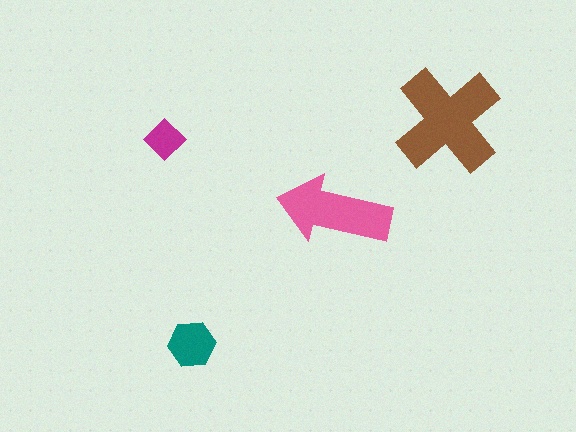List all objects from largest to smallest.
The brown cross, the pink arrow, the teal hexagon, the magenta diamond.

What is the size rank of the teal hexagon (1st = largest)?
3rd.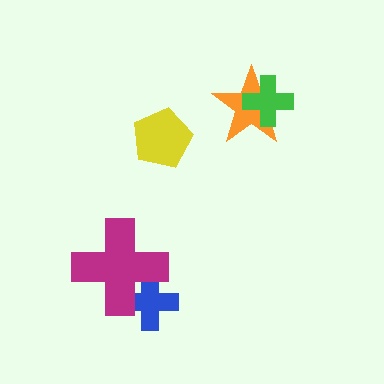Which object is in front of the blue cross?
The magenta cross is in front of the blue cross.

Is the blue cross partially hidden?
Yes, it is partially covered by another shape.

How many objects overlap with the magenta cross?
1 object overlaps with the magenta cross.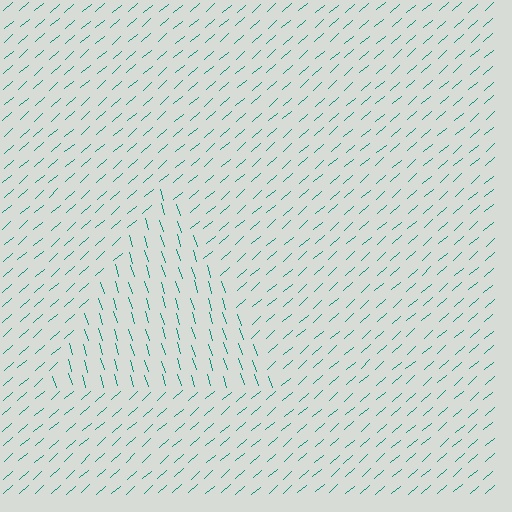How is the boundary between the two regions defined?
The boundary is defined purely by a change in line orientation (approximately 66 degrees difference). All lines are the same color and thickness.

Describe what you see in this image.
The image is filled with small teal line segments. A triangle region in the image has lines oriented differently from the surrounding lines, creating a visible texture boundary.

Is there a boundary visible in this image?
Yes, there is a texture boundary formed by a change in line orientation.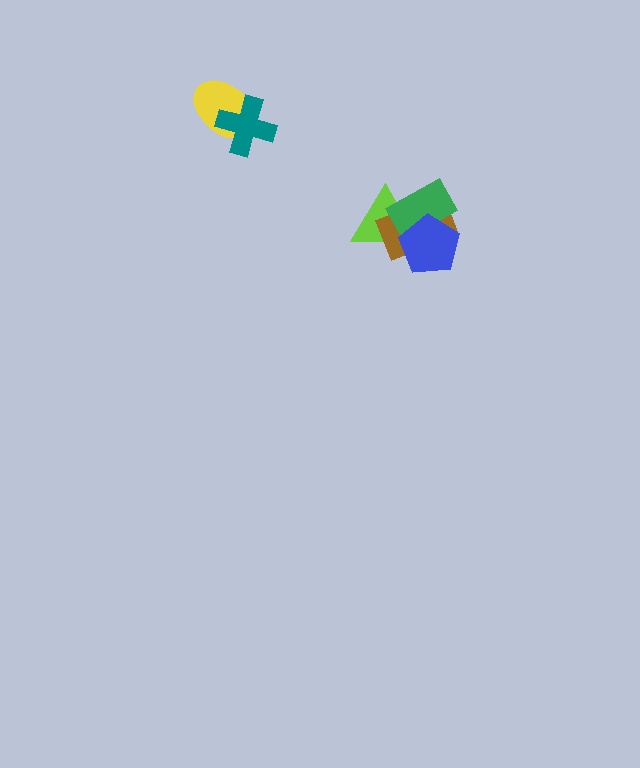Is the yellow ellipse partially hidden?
Yes, it is partially covered by another shape.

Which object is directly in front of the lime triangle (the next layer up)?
The brown rectangle is directly in front of the lime triangle.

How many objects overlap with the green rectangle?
3 objects overlap with the green rectangle.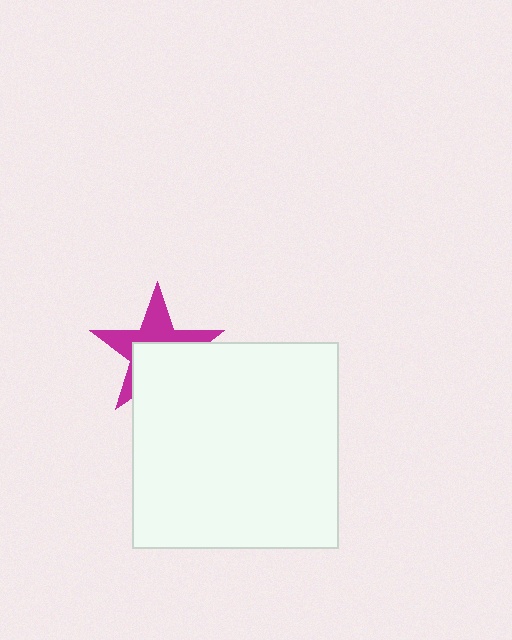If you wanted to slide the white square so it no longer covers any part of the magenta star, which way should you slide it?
Slide it down — that is the most direct way to separate the two shapes.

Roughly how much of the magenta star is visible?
About half of it is visible (roughly 48%).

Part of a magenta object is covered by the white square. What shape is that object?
It is a star.